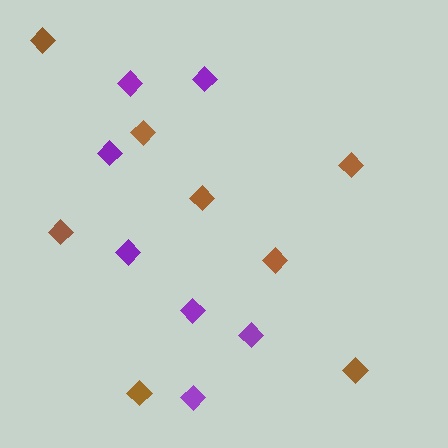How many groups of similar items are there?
There are 2 groups: one group of purple diamonds (7) and one group of brown diamonds (8).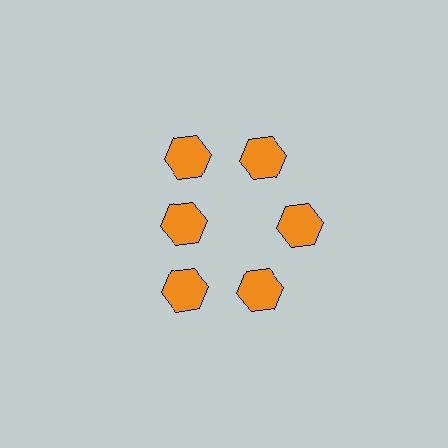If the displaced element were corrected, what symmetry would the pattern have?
It would have 6-fold rotational symmetry — the pattern would map onto itself every 60 degrees.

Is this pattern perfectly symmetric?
No. The 6 orange hexagons are arranged in a ring, but one element near the 9 o'clock position is pulled inward toward the center, breaking the 6-fold rotational symmetry.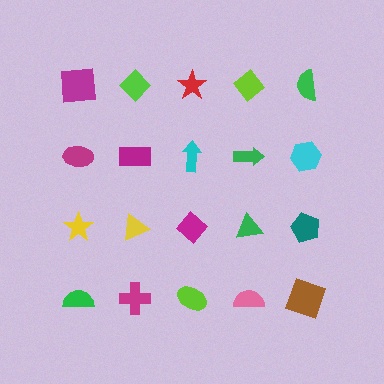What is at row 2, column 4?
A green arrow.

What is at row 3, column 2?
A yellow triangle.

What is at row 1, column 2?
A lime diamond.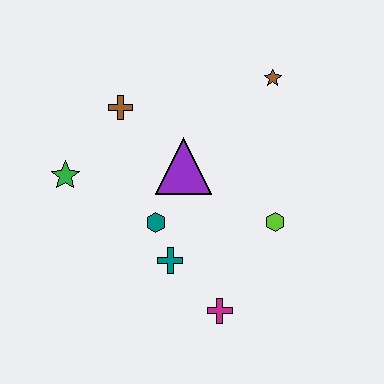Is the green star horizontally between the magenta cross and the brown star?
No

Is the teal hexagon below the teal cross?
No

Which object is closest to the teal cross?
The teal hexagon is closest to the teal cross.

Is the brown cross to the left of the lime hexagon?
Yes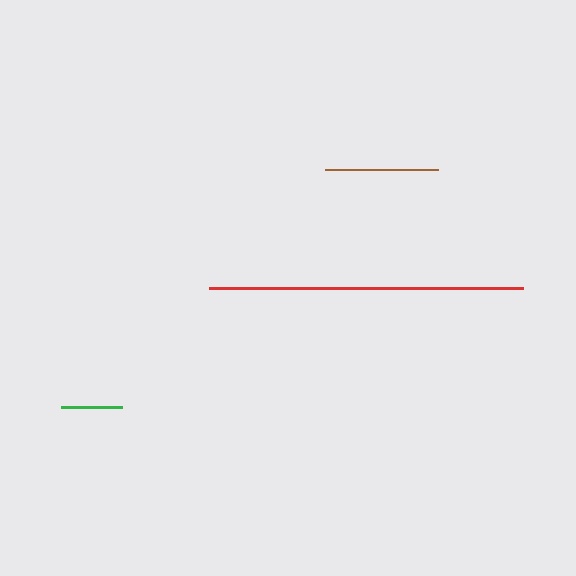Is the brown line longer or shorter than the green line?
The brown line is longer than the green line.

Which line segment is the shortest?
The green line is the shortest at approximately 61 pixels.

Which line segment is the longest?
The red line is the longest at approximately 314 pixels.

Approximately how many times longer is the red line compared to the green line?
The red line is approximately 5.2 times the length of the green line.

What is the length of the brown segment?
The brown segment is approximately 113 pixels long.